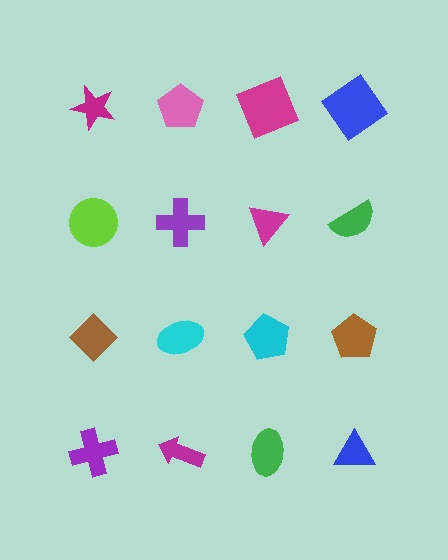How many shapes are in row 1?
4 shapes.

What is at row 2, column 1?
A lime circle.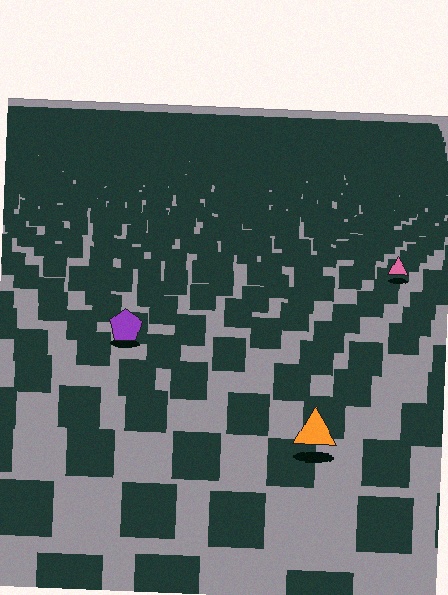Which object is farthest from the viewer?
The pink triangle is farthest from the viewer. It appears smaller and the ground texture around it is denser.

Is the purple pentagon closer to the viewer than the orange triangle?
No. The orange triangle is closer — you can tell from the texture gradient: the ground texture is coarser near it.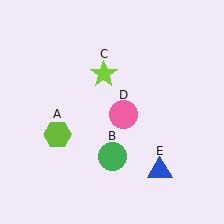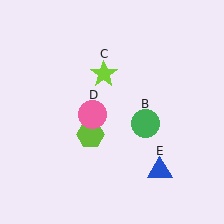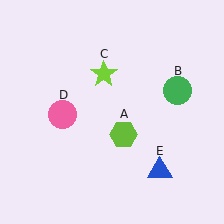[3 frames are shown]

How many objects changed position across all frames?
3 objects changed position: lime hexagon (object A), green circle (object B), pink circle (object D).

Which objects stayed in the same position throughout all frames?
Lime star (object C) and blue triangle (object E) remained stationary.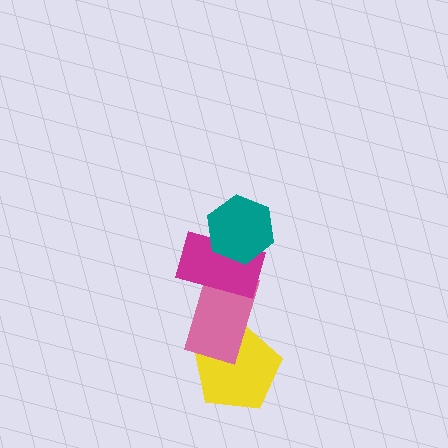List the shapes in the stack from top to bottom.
From top to bottom: the teal hexagon, the magenta rectangle, the pink rectangle, the yellow pentagon.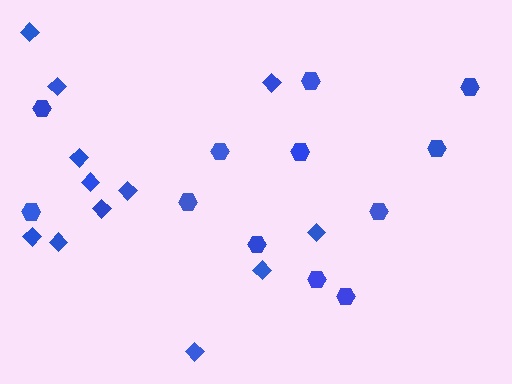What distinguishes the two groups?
There are 2 groups: one group of hexagons (12) and one group of diamonds (12).